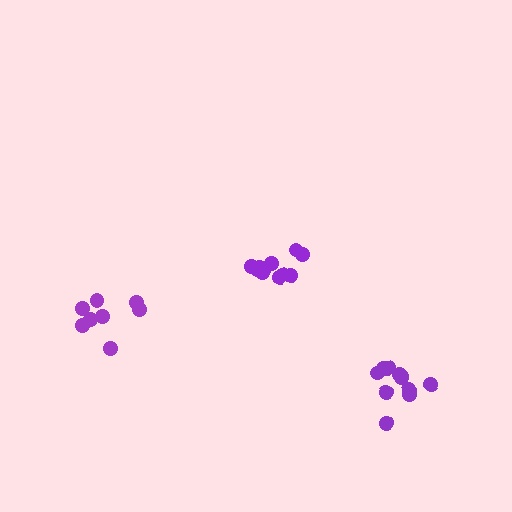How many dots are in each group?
Group 1: 8 dots, Group 2: 11 dots, Group 3: 11 dots (30 total).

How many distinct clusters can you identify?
There are 3 distinct clusters.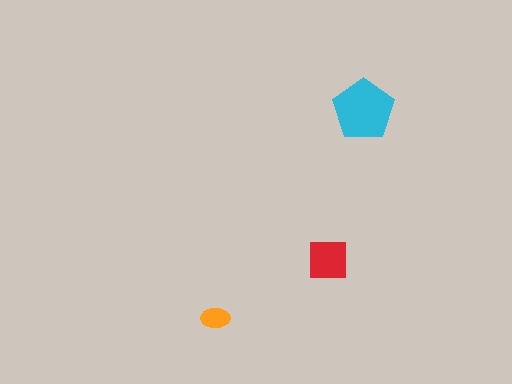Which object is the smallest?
The orange ellipse.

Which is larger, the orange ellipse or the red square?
The red square.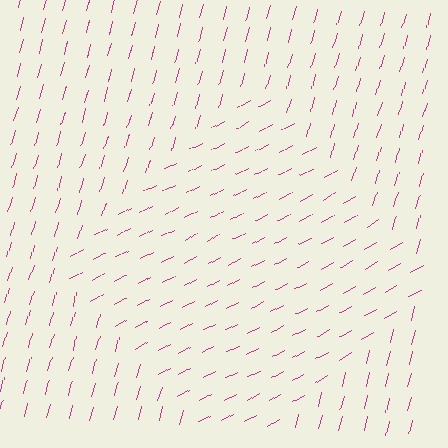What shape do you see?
I see a diamond.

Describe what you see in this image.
The image is filled with small magenta line segments. A diamond region in the image has lines oriented differently from the surrounding lines, creating a visible texture boundary.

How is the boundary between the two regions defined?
The boundary is defined purely by a change in line orientation (approximately 45 degrees difference). All lines are the same color and thickness.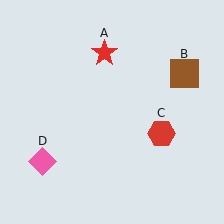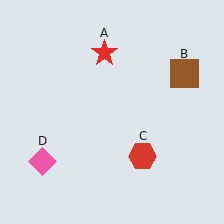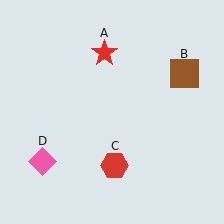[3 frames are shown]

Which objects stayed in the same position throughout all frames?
Red star (object A) and brown square (object B) and pink diamond (object D) remained stationary.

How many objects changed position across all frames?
1 object changed position: red hexagon (object C).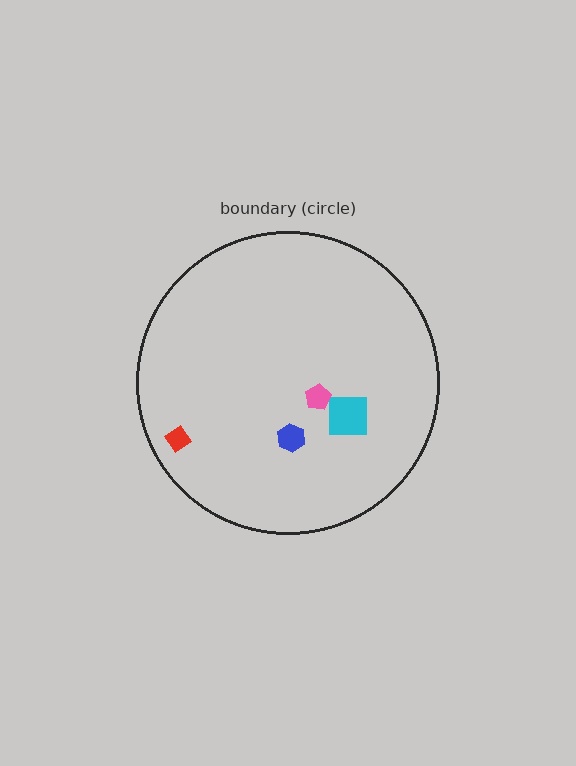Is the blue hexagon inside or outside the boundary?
Inside.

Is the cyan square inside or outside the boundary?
Inside.